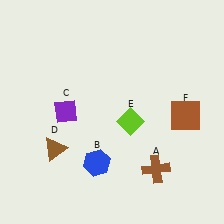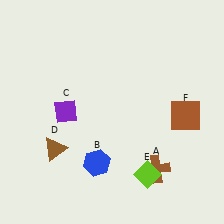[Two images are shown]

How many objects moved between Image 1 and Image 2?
1 object moved between the two images.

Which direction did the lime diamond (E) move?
The lime diamond (E) moved down.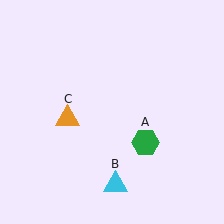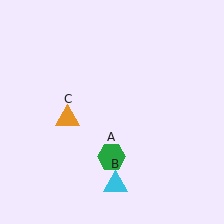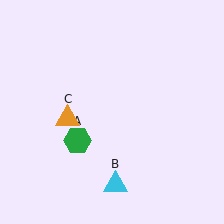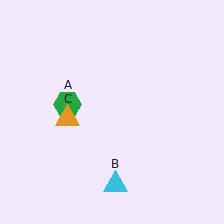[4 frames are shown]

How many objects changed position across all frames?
1 object changed position: green hexagon (object A).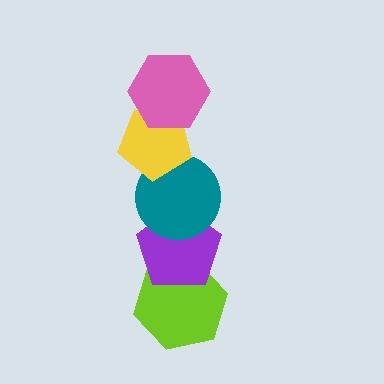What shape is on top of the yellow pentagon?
The pink hexagon is on top of the yellow pentagon.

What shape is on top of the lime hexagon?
The purple pentagon is on top of the lime hexagon.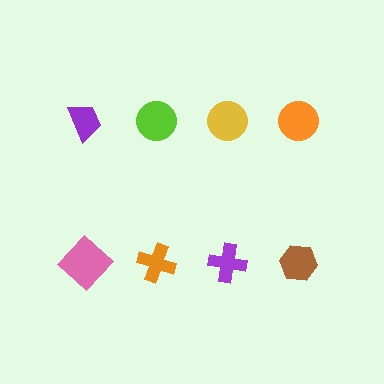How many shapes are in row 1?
4 shapes.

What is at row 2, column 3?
A purple cross.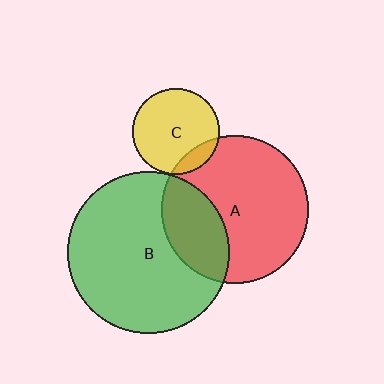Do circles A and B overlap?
Yes.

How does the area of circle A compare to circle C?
Approximately 2.9 times.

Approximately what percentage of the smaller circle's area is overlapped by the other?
Approximately 30%.